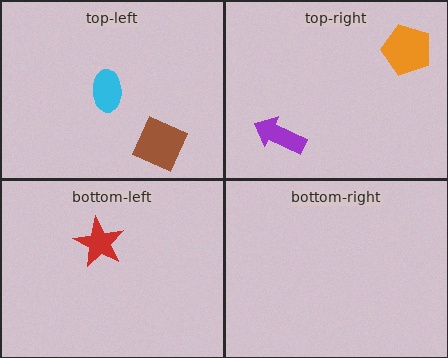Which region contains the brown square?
The top-left region.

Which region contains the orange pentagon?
The top-right region.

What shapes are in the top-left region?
The cyan ellipse, the brown square.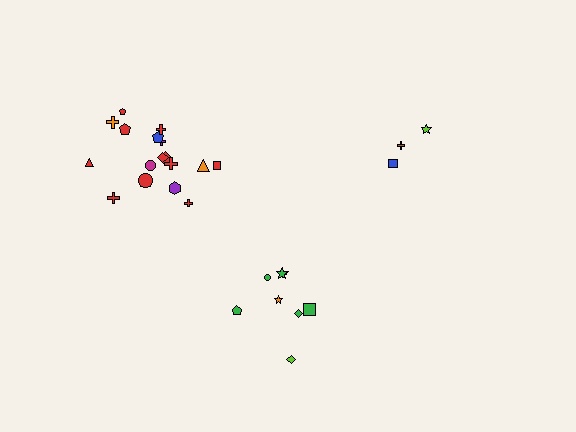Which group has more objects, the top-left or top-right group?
The top-left group.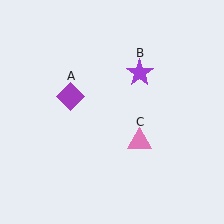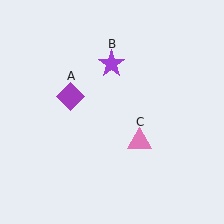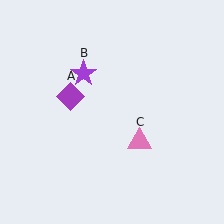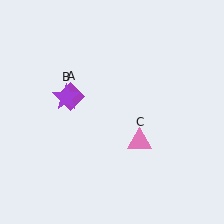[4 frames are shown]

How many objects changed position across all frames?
1 object changed position: purple star (object B).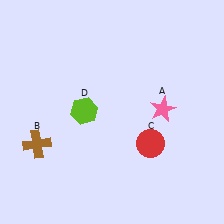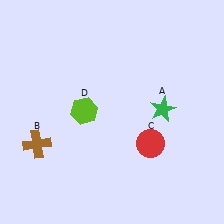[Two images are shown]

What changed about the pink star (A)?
In Image 1, A is pink. In Image 2, it changed to green.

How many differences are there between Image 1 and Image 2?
There is 1 difference between the two images.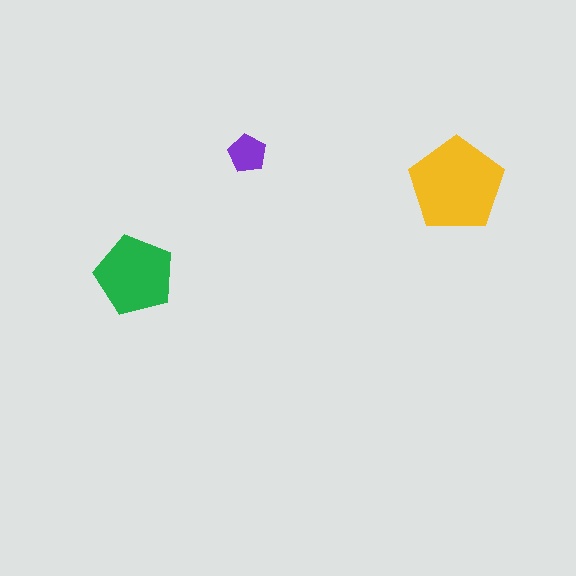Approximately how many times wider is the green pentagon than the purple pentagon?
About 2 times wider.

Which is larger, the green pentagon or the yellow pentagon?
The yellow one.